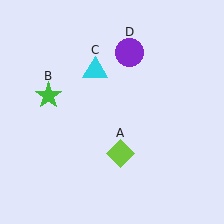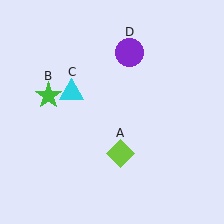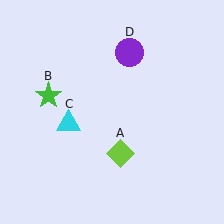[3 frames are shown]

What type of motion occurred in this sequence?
The cyan triangle (object C) rotated counterclockwise around the center of the scene.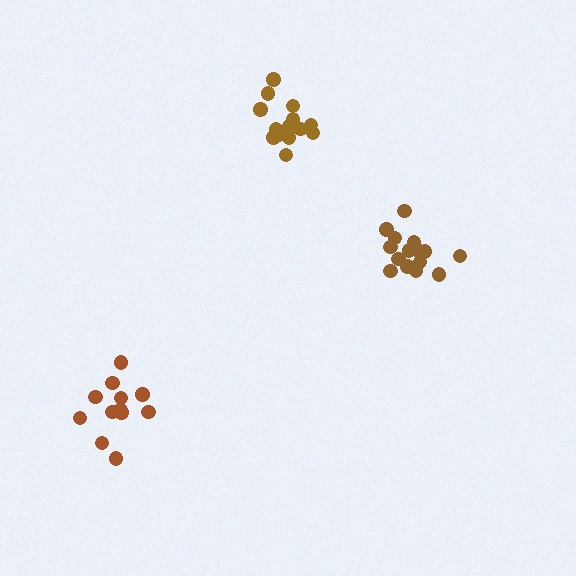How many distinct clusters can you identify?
There are 3 distinct clusters.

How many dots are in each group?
Group 1: 14 dots, Group 2: 12 dots, Group 3: 17 dots (43 total).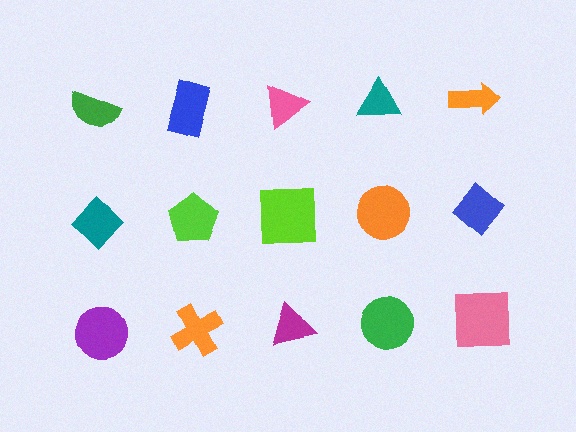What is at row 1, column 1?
A green semicircle.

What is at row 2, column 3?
A lime square.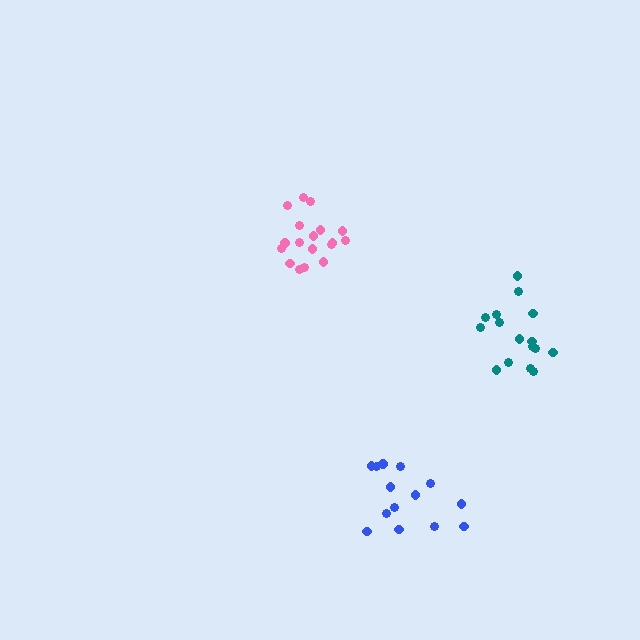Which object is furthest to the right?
The teal cluster is rightmost.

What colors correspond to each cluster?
The clusters are colored: blue, teal, pink.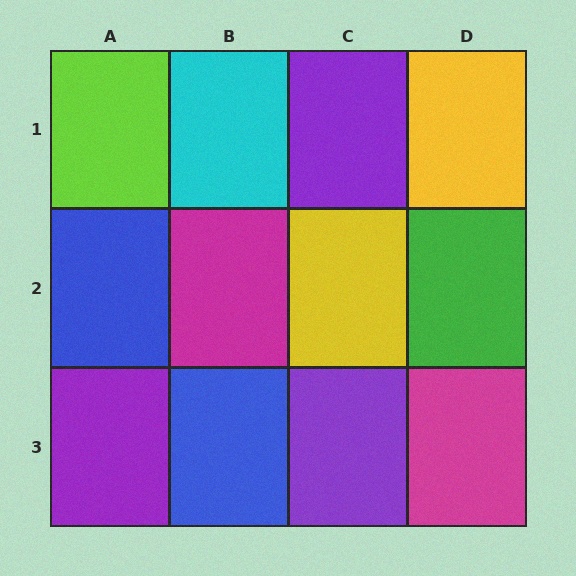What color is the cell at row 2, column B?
Magenta.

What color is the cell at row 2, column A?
Blue.